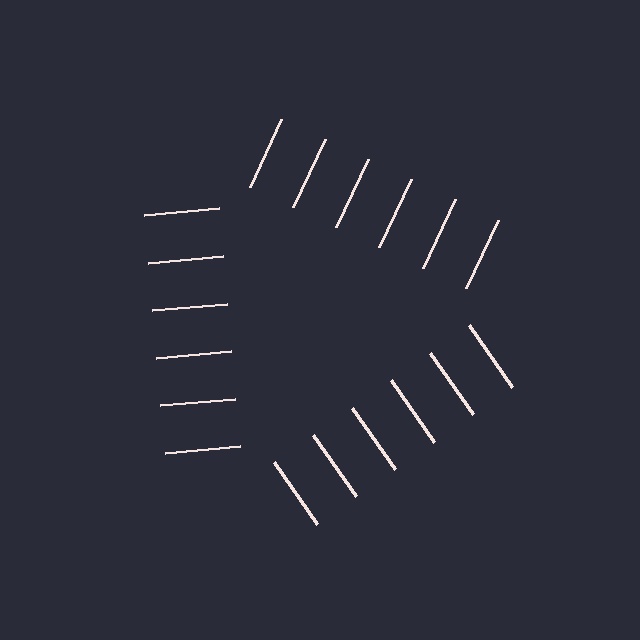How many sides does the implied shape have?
3 sides — the line-ends trace a triangle.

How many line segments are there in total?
18 — 6 along each of the 3 edges.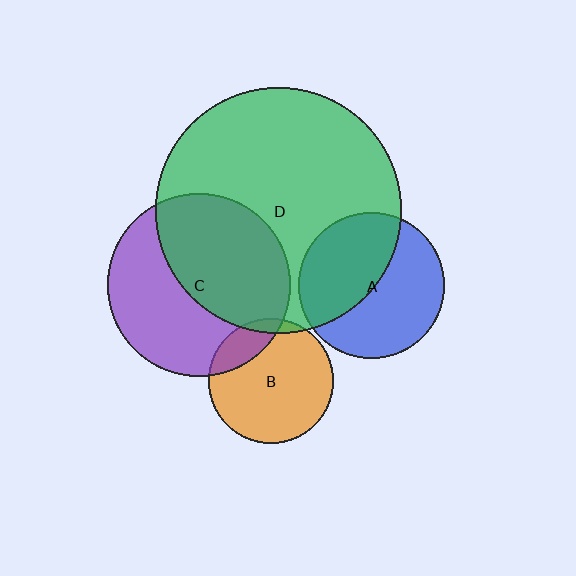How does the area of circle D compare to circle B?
Approximately 3.9 times.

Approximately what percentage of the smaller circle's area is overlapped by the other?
Approximately 45%.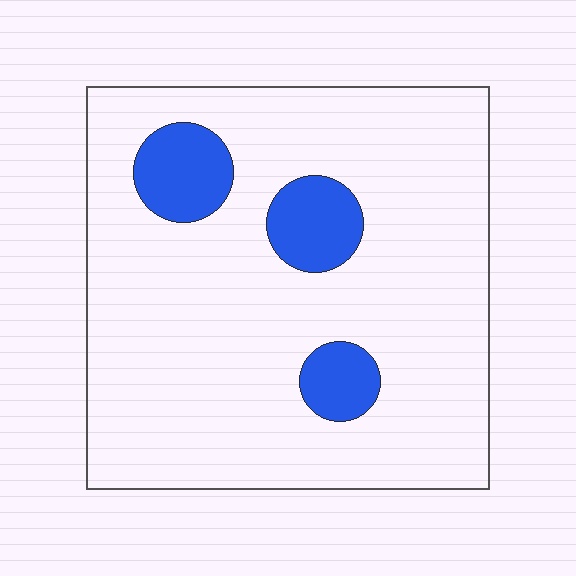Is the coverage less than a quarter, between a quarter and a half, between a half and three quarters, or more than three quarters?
Less than a quarter.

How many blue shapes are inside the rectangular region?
3.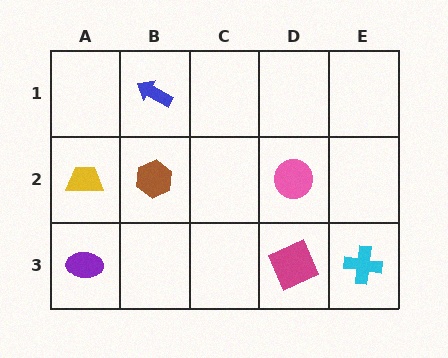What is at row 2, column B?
A brown hexagon.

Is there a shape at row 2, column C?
No, that cell is empty.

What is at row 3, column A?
A purple ellipse.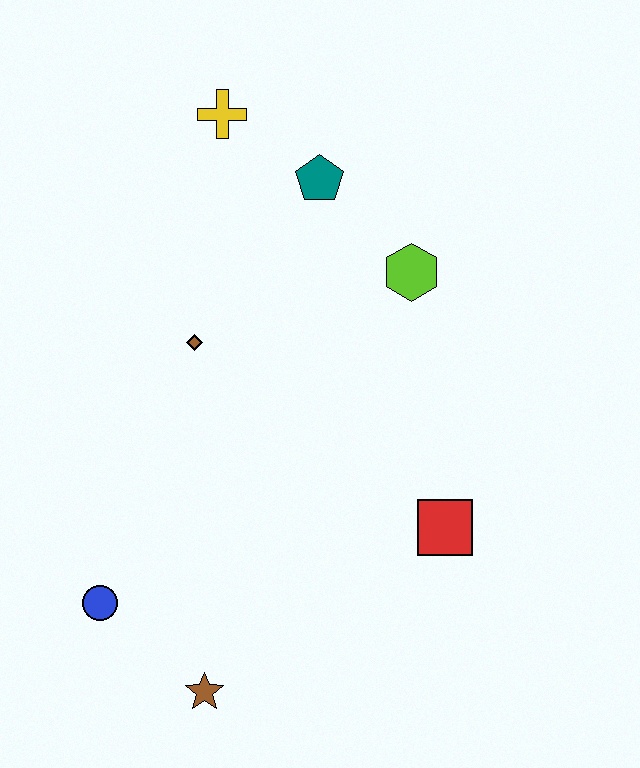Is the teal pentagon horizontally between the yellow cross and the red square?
Yes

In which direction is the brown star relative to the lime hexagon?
The brown star is below the lime hexagon.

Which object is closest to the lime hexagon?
The teal pentagon is closest to the lime hexagon.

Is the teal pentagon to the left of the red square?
Yes